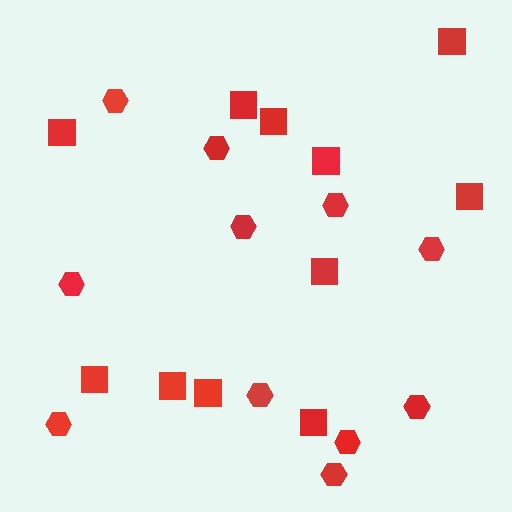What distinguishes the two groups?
There are 2 groups: one group of squares (11) and one group of hexagons (11).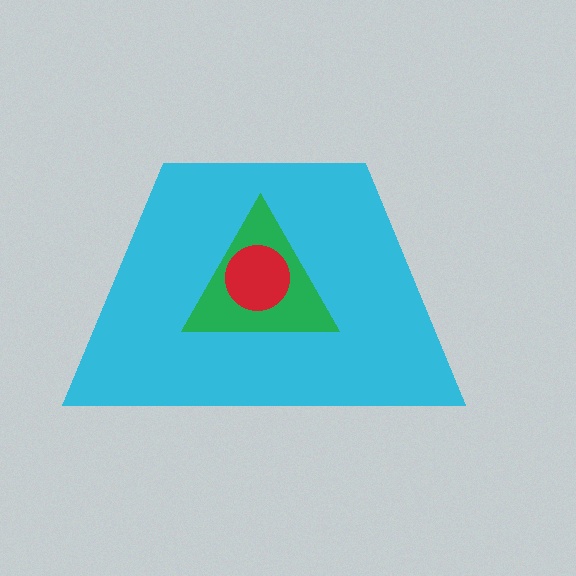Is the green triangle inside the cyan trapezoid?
Yes.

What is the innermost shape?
The red circle.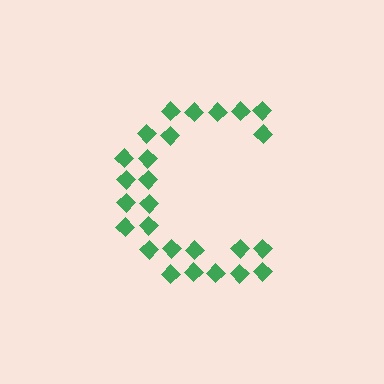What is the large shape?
The large shape is the letter C.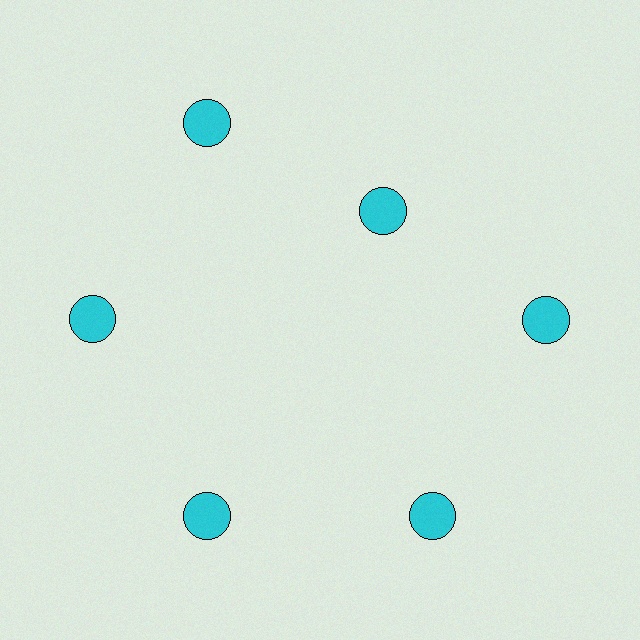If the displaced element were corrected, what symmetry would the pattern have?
It would have 6-fold rotational symmetry — the pattern would map onto itself every 60 degrees.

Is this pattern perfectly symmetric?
No. The 6 cyan circles are arranged in a ring, but one element near the 1 o'clock position is pulled inward toward the center, breaking the 6-fold rotational symmetry.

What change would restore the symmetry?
The symmetry would be restored by moving it outward, back onto the ring so that all 6 circles sit at equal angles and equal distance from the center.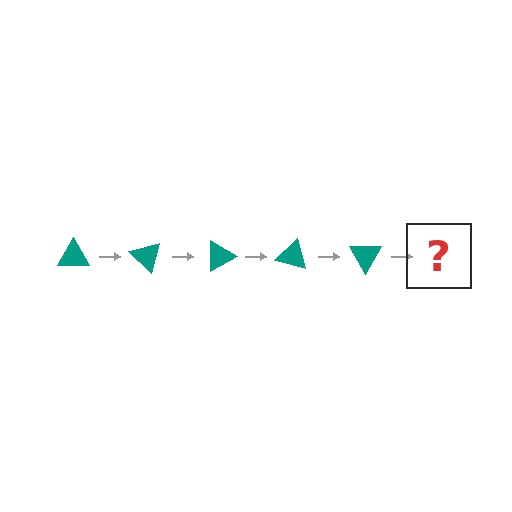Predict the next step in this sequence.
The next step is a teal triangle rotated 225 degrees.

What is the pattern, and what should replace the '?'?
The pattern is that the triangle rotates 45 degrees each step. The '?' should be a teal triangle rotated 225 degrees.